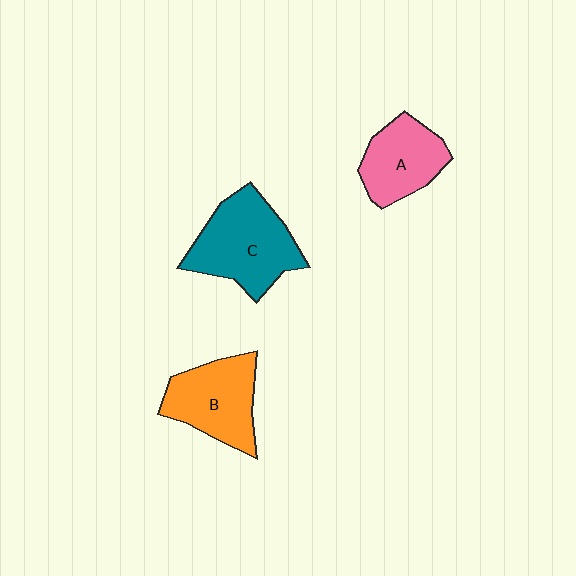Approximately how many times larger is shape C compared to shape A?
Approximately 1.4 times.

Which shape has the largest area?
Shape C (teal).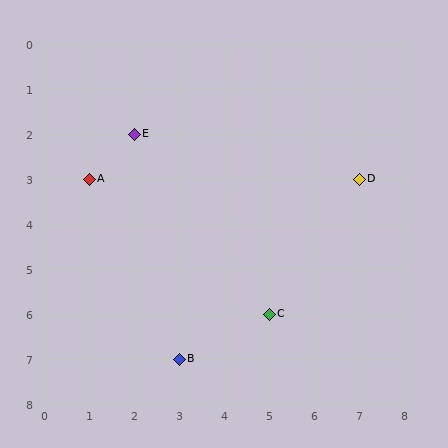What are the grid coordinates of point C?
Point C is at grid coordinates (5, 6).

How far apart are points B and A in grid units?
Points B and A are 2 columns and 4 rows apart (about 4.5 grid units diagonally).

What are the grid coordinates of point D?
Point D is at grid coordinates (7, 3).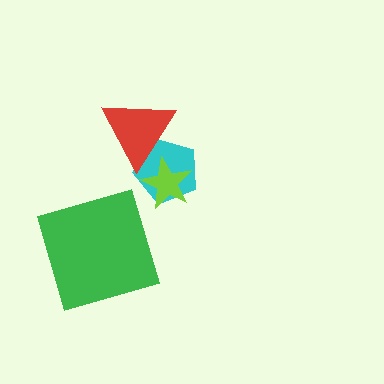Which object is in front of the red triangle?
The lime star is in front of the red triangle.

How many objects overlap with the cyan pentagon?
2 objects overlap with the cyan pentagon.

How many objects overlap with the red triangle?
2 objects overlap with the red triangle.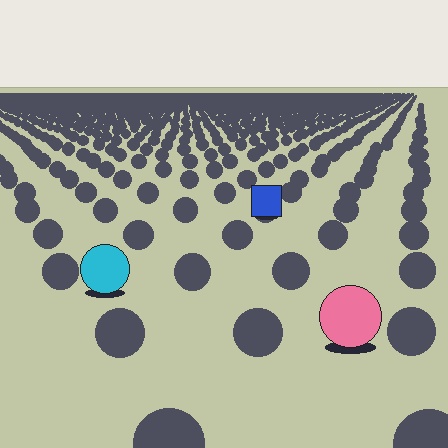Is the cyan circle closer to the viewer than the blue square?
Yes. The cyan circle is closer — you can tell from the texture gradient: the ground texture is coarser near it.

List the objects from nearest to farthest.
From nearest to farthest: the pink circle, the cyan circle, the blue square.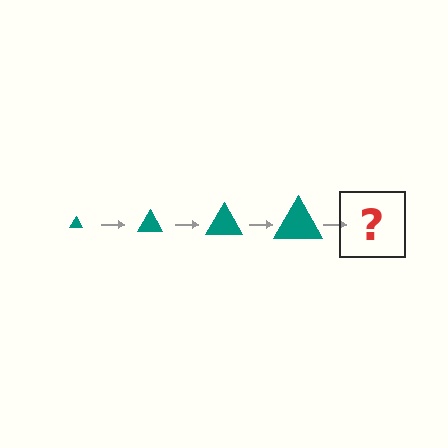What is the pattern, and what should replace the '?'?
The pattern is that the triangle gets progressively larger each step. The '?' should be a teal triangle, larger than the previous one.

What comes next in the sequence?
The next element should be a teal triangle, larger than the previous one.